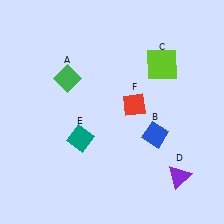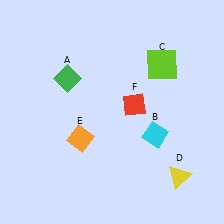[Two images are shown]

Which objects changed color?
B changed from blue to cyan. D changed from purple to yellow. E changed from teal to orange.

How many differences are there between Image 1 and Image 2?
There are 3 differences between the two images.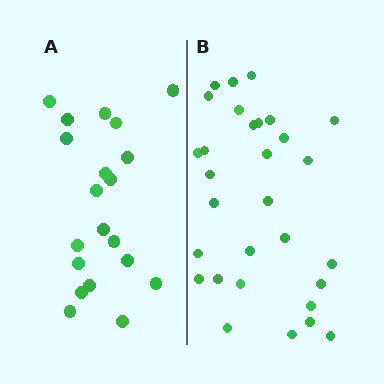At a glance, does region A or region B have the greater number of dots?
Region B (the right region) has more dots.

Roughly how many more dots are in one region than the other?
Region B has roughly 10 or so more dots than region A.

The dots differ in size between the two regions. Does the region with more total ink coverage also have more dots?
No. Region A has more total ink coverage because its dots are larger, but region B actually contains more individual dots. Total area can be misleading — the number of items is what matters here.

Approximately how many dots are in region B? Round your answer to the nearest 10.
About 30 dots.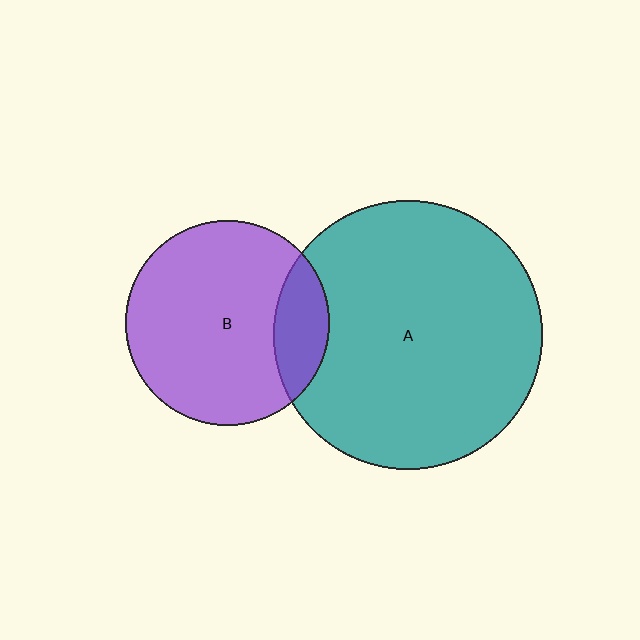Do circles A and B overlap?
Yes.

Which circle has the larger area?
Circle A (teal).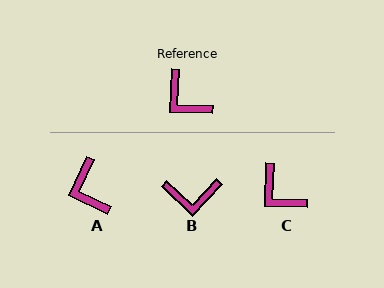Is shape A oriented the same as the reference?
No, it is off by about 23 degrees.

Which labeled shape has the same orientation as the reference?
C.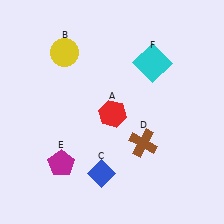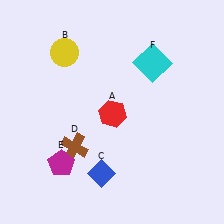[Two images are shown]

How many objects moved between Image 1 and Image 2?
1 object moved between the two images.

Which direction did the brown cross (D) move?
The brown cross (D) moved left.